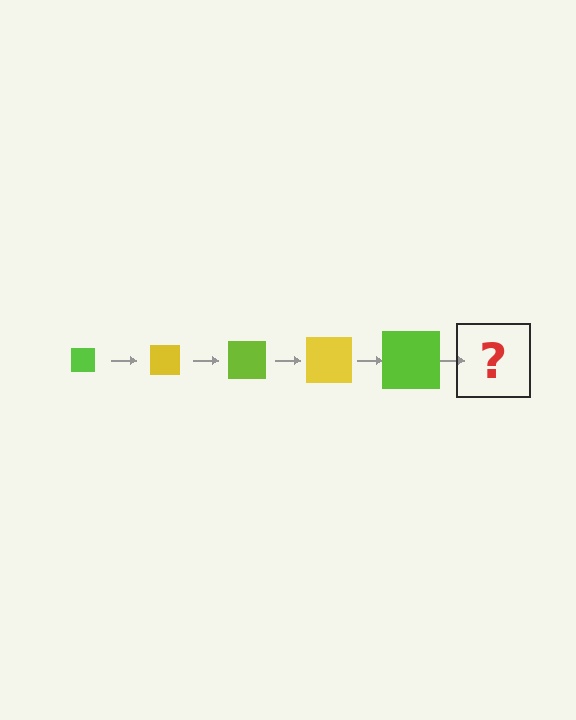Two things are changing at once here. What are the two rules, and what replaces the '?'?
The two rules are that the square grows larger each step and the color cycles through lime and yellow. The '?' should be a yellow square, larger than the previous one.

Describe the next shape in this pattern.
It should be a yellow square, larger than the previous one.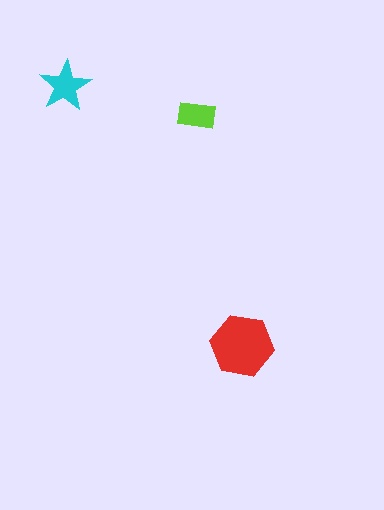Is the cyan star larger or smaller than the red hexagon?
Smaller.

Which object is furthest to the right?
The red hexagon is rightmost.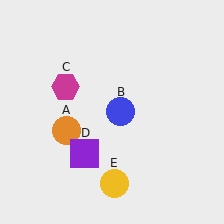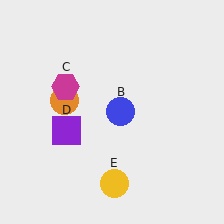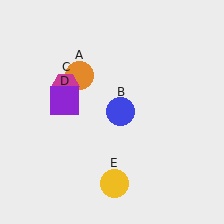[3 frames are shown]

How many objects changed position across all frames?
2 objects changed position: orange circle (object A), purple square (object D).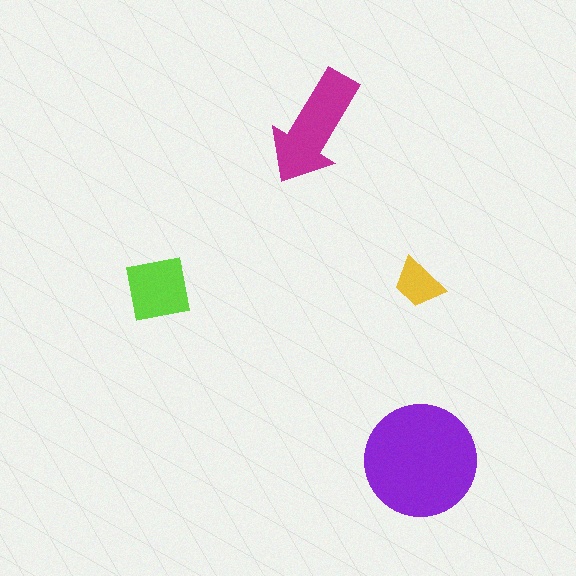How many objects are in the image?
There are 4 objects in the image.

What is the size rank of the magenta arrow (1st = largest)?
2nd.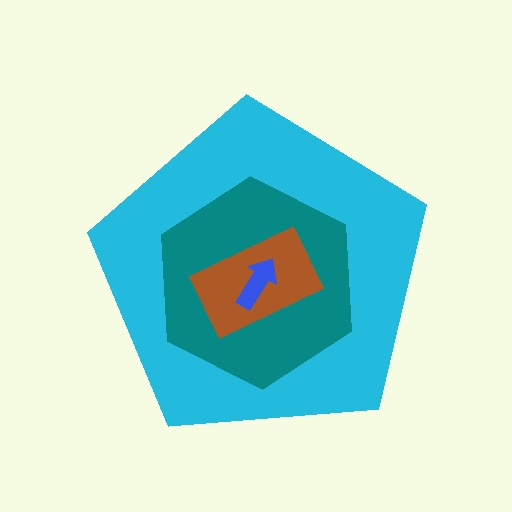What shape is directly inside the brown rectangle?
The blue arrow.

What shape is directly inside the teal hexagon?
The brown rectangle.